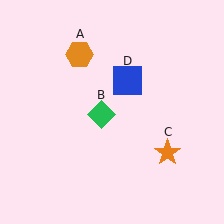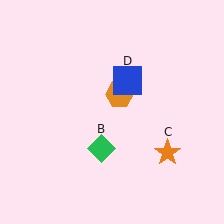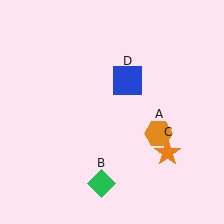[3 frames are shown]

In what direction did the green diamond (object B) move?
The green diamond (object B) moved down.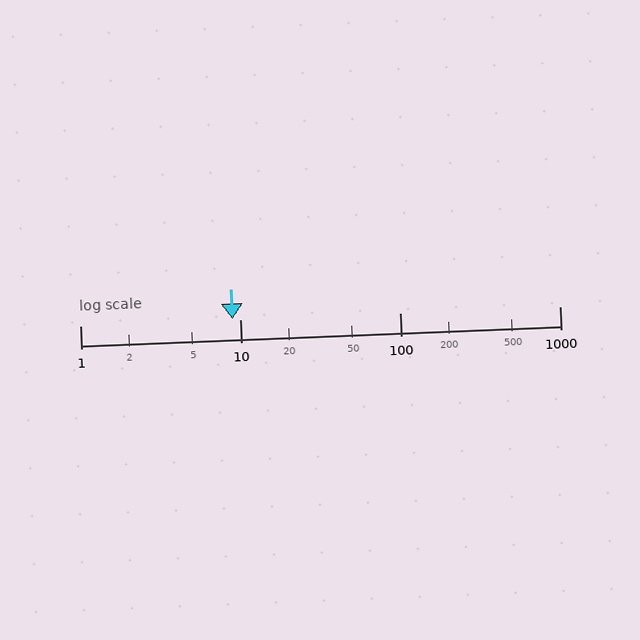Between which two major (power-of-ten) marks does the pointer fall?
The pointer is between 1 and 10.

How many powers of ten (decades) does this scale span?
The scale spans 3 decades, from 1 to 1000.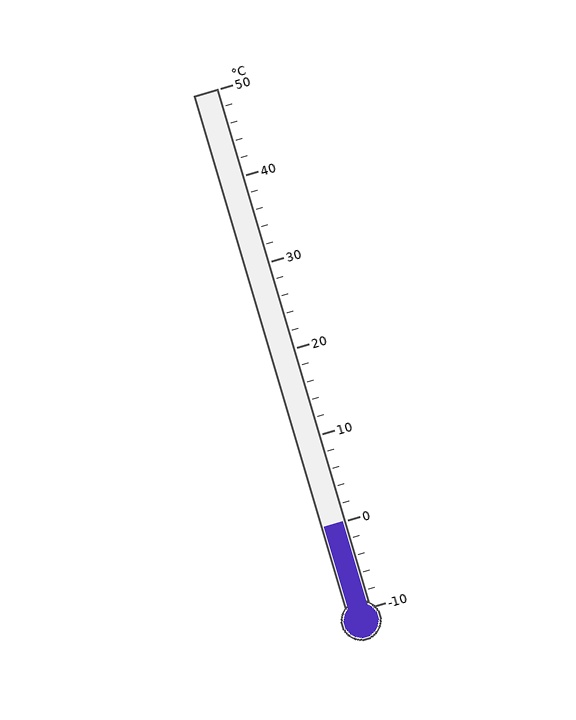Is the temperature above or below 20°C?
The temperature is below 20°C.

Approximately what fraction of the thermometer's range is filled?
The thermometer is filled to approximately 15% of its range.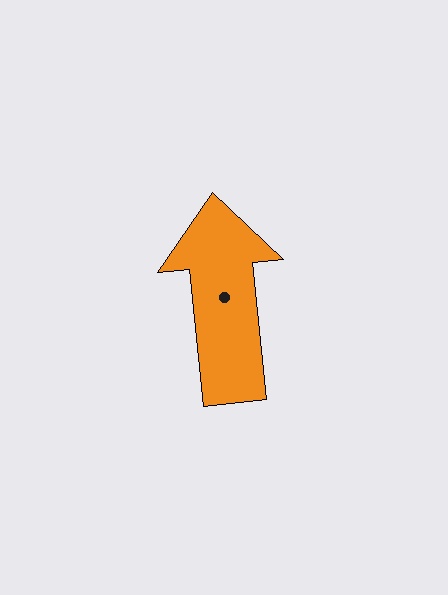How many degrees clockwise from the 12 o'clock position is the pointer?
Approximately 354 degrees.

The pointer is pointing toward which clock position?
Roughly 12 o'clock.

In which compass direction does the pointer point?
North.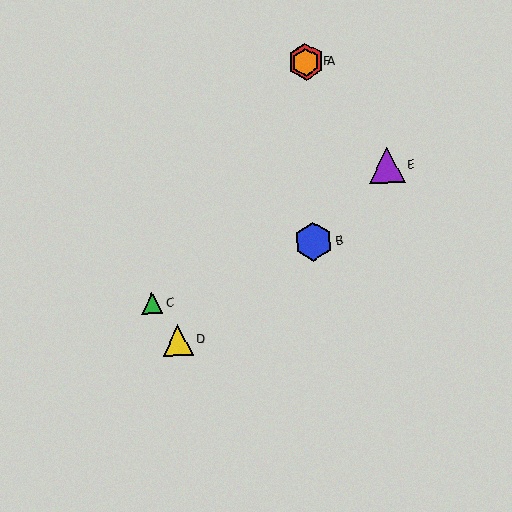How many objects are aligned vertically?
3 objects (A, B, F) are aligned vertically.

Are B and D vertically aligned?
No, B is at x≈313 and D is at x≈178.